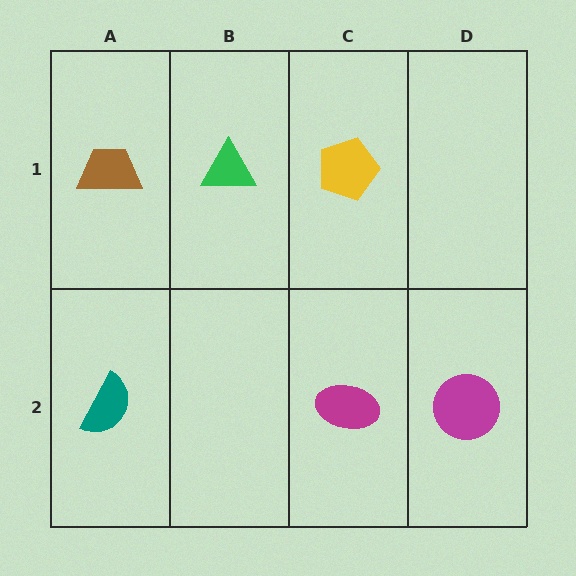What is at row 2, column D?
A magenta circle.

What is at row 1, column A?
A brown trapezoid.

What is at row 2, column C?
A magenta ellipse.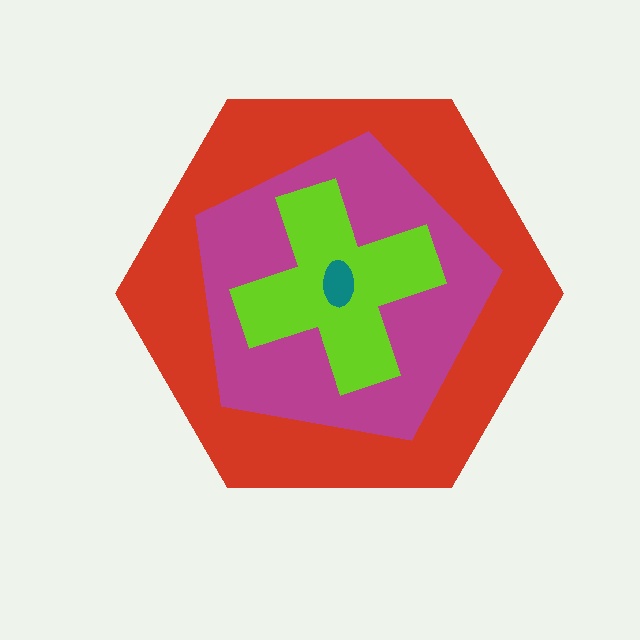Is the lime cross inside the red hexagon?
Yes.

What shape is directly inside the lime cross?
The teal ellipse.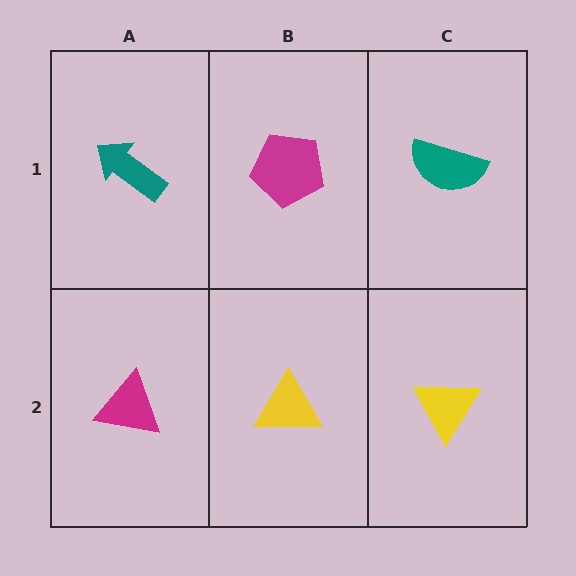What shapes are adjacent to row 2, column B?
A magenta pentagon (row 1, column B), a magenta triangle (row 2, column A), a yellow triangle (row 2, column C).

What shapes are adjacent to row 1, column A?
A magenta triangle (row 2, column A), a magenta pentagon (row 1, column B).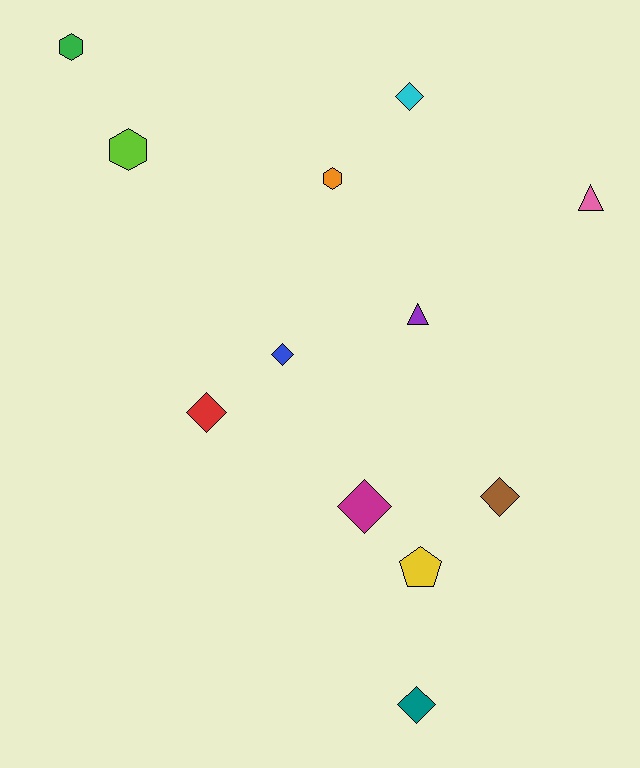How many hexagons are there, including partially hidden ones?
There are 3 hexagons.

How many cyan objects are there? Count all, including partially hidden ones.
There is 1 cyan object.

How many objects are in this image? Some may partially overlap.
There are 12 objects.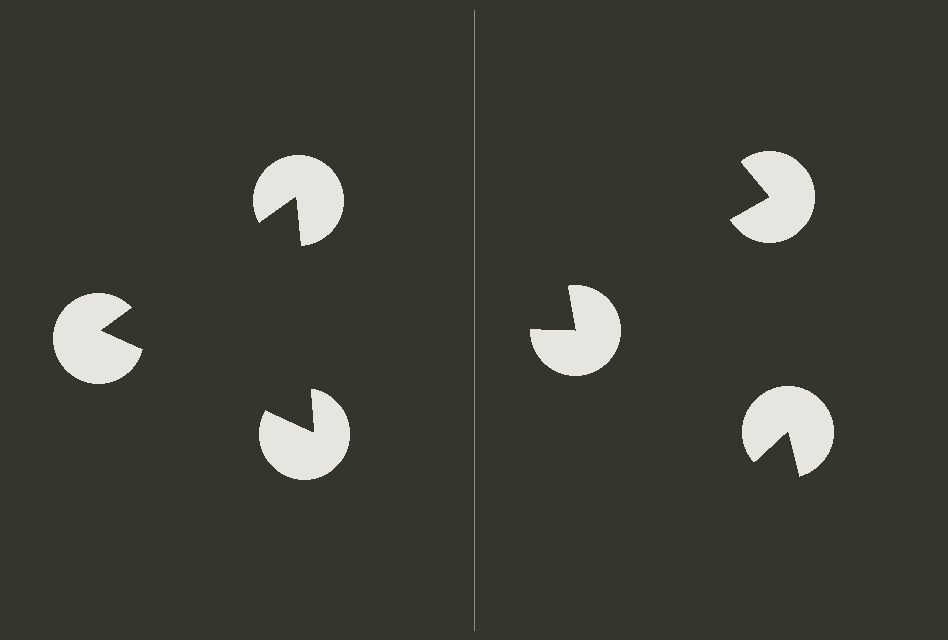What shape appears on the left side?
An illusory triangle.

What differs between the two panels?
The pac-man discs are positioned identically on both sides; only the wedge orientations differ. On the left they align to a triangle; on the right they are misaligned.